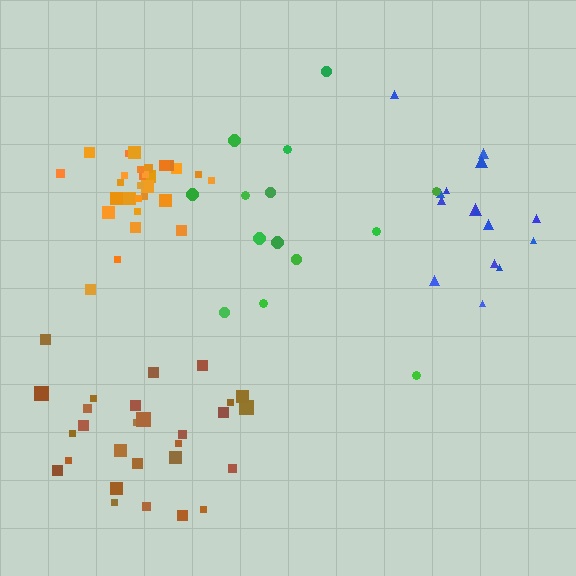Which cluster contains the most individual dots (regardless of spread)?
Orange (30).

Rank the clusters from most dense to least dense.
orange, brown, blue, green.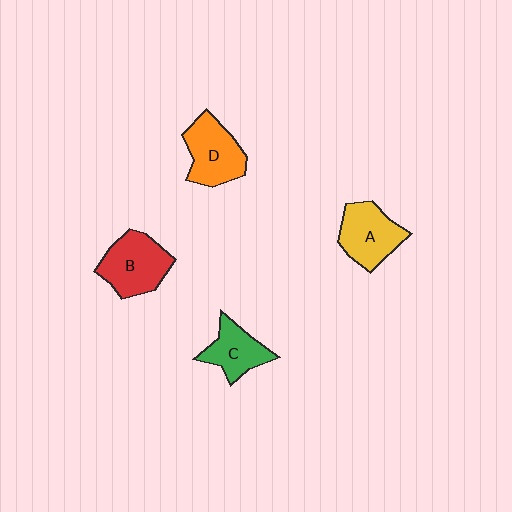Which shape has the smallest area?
Shape C (green).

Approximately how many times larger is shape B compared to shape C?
Approximately 1.4 times.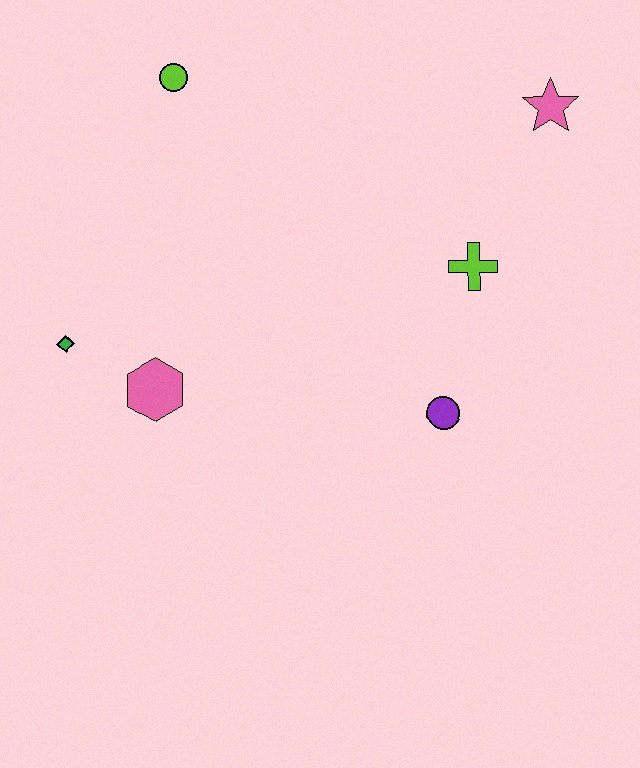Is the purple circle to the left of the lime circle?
No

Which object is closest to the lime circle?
The green diamond is closest to the lime circle.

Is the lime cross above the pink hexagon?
Yes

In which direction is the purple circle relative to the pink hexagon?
The purple circle is to the right of the pink hexagon.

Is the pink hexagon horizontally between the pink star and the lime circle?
No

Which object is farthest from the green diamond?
The pink star is farthest from the green diamond.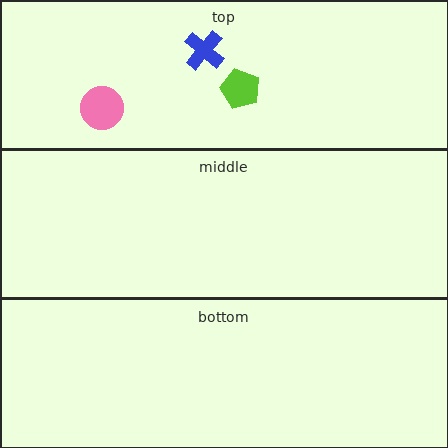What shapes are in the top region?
The pink circle, the lime pentagon, the blue cross.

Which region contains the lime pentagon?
The top region.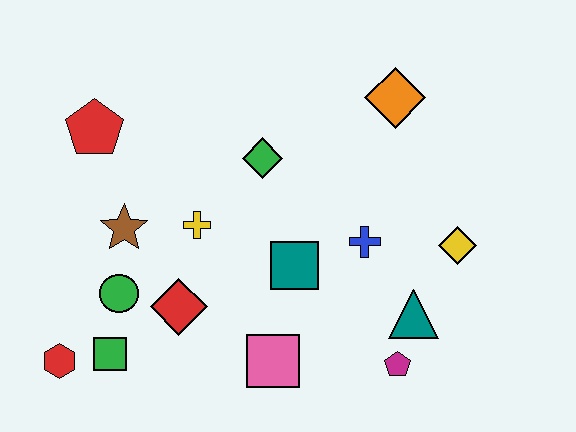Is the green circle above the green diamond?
No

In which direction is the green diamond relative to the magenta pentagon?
The green diamond is above the magenta pentagon.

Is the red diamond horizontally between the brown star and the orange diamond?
Yes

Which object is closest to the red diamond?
The green circle is closest to the red diamond.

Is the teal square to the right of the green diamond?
Yes